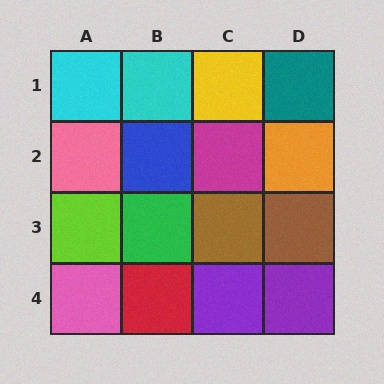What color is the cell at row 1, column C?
Yellow.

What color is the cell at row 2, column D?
Orange.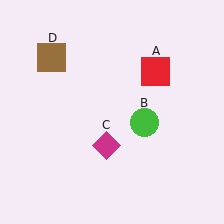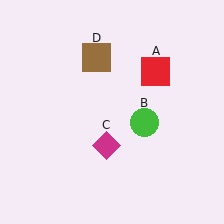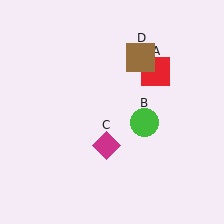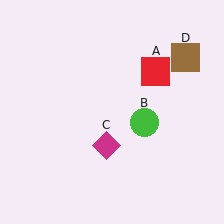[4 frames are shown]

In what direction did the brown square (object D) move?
The brown square (object D) moved right.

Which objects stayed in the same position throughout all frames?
Red square (object A) and green circle (object B) and magenta diamond (object C) remained stationary.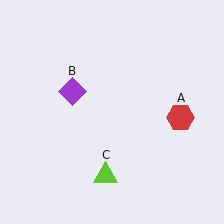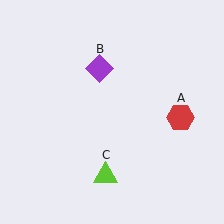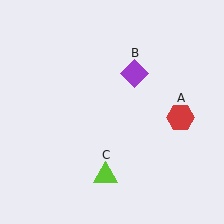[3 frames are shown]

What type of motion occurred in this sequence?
The purple diamond (object B) rotated clockwise around the center of the scene.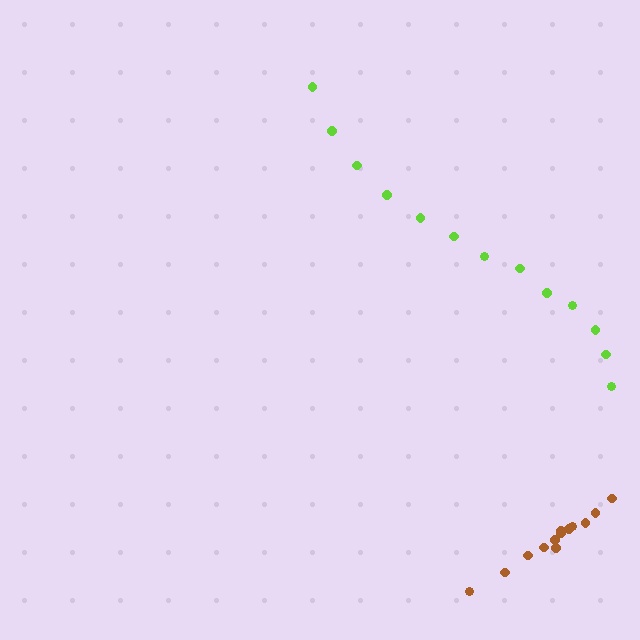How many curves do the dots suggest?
There are 2 distinct paths.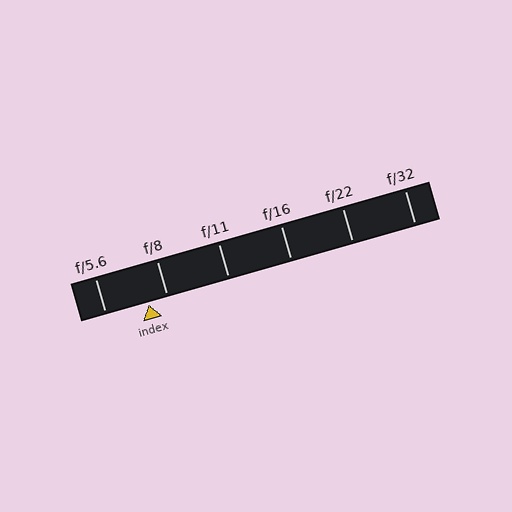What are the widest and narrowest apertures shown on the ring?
The widest aperture shown is f/5.6 and the narrowest is f/32.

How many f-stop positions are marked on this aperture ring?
There are 6 f-stop positions marked.